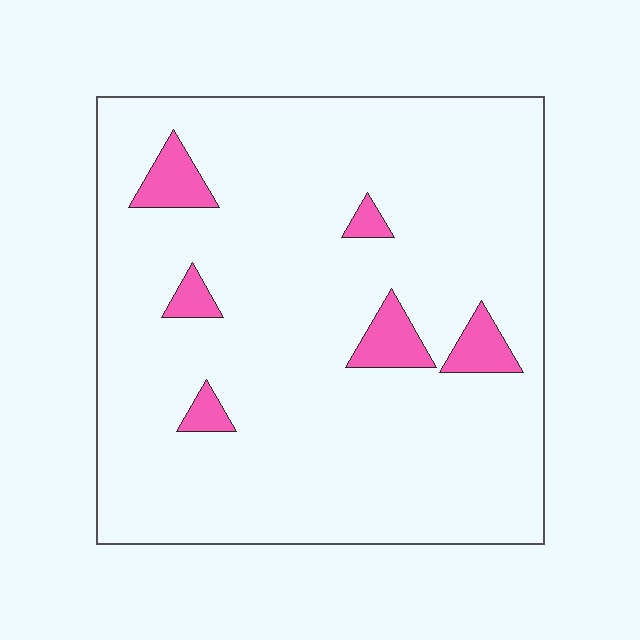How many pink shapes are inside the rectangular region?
6.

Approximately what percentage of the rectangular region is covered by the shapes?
Approximately 10%.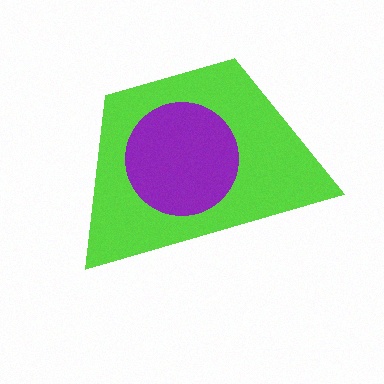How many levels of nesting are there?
2.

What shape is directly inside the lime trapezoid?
The purple circle.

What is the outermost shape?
The lime trapezoid.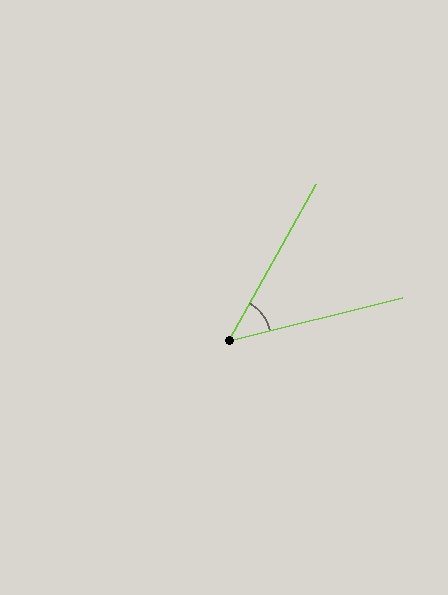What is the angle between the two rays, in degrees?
Approximately 47 degrees.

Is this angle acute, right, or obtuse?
It is acute.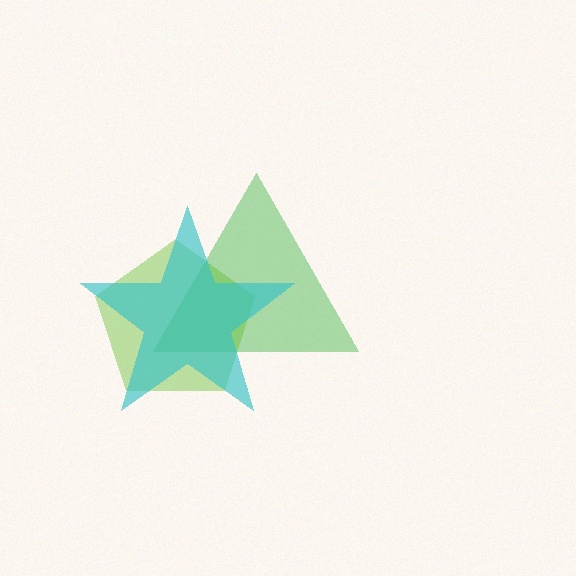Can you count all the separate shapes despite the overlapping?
Yes, there are 3 separate shapes.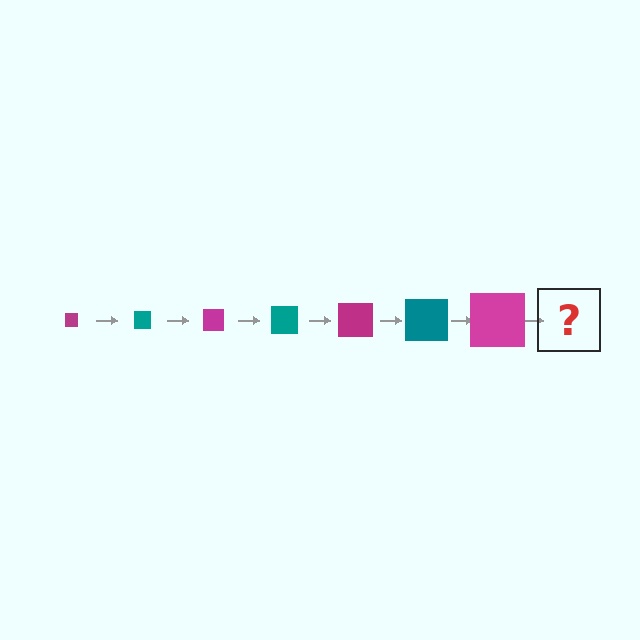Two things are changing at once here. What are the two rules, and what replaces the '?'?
The two rules are that the square grows larger each step and the color cycles through magenta and teal. The '?' should be a teal square, larger than the previous one.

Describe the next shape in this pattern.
It should be a teal square, larger than the previous one.